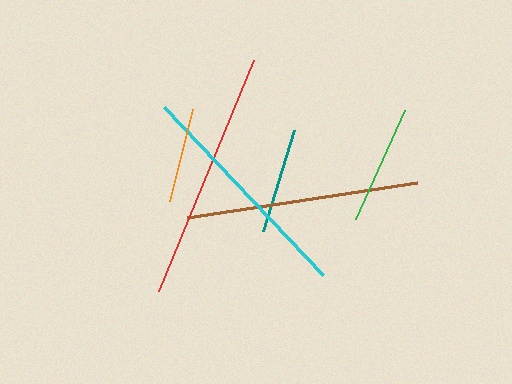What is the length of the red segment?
The red segment is approximately 250 pixels long.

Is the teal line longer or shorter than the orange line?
The teal line is longer than the orange line.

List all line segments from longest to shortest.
From longest to shortest: red, brown, cyan, green, teal, orange.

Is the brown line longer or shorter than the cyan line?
The brown line is longer than the cyan line.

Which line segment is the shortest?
The orange line is the shortest at approximately 95 pixels.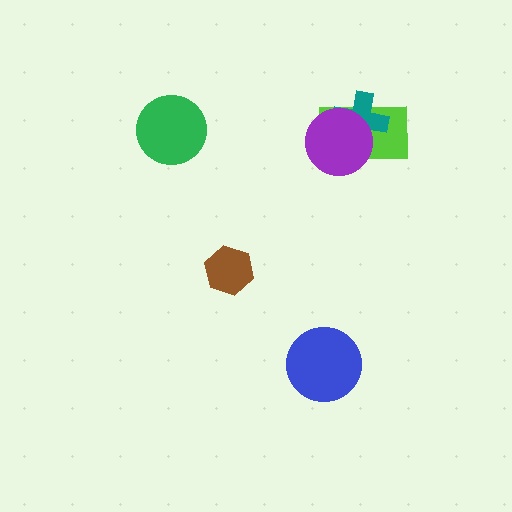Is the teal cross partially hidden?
Yes, it is partially covered by another shape.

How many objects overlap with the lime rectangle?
2 objects overlap with the lime rectangle.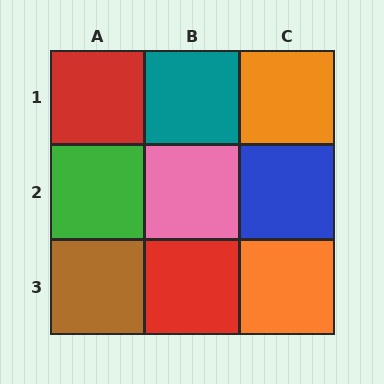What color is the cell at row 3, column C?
Orange.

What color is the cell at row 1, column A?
Red.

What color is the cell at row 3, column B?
Red.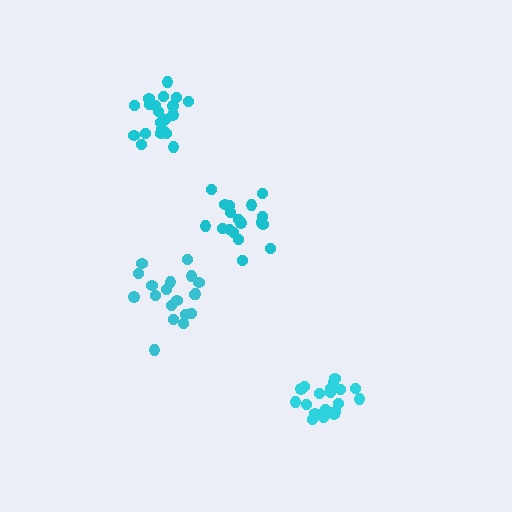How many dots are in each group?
Group 1: 19 dots, Group 2: 20 dots, Group 3: 20 dots, Group 4: 18 dots (77 total).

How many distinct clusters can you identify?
There are 4 distinct clusters.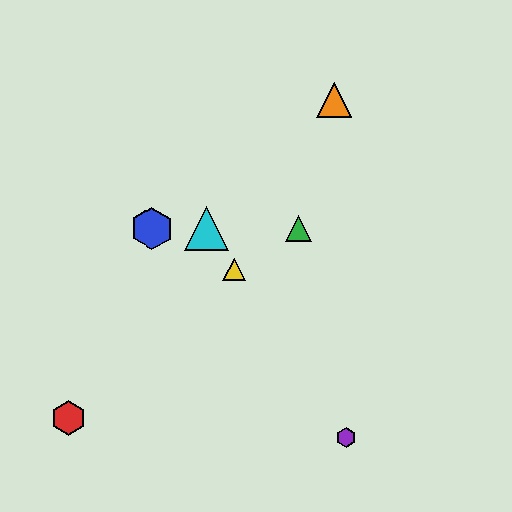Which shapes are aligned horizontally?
The blue hexagon, the green triangle, the cyan triangle are aligned horizontally.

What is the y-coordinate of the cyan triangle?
The cyan triangle is at y≈228.